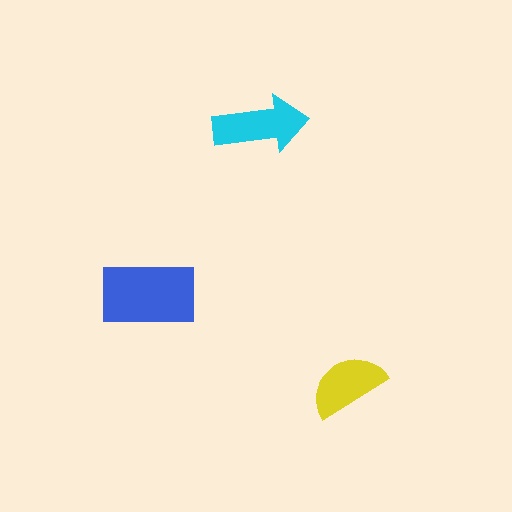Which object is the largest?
The blue rectangle.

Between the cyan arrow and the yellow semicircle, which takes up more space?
The cyan arrow.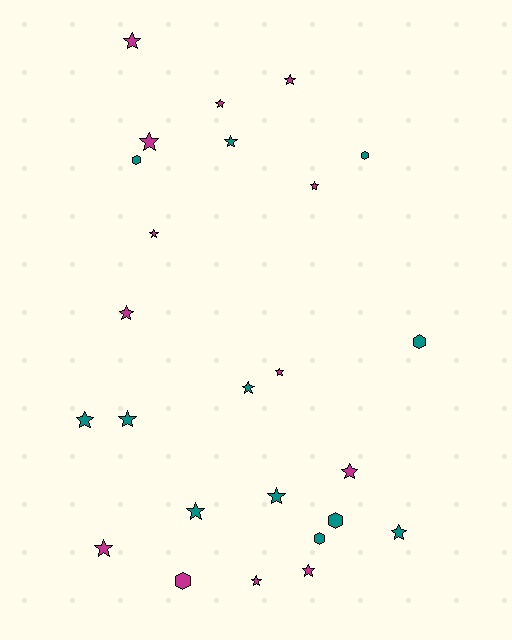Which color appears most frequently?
Magenta, with 13 objects.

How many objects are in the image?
There are 25 objects.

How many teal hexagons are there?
There are 5 teal hexagons.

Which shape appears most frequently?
Star, with 19 objects.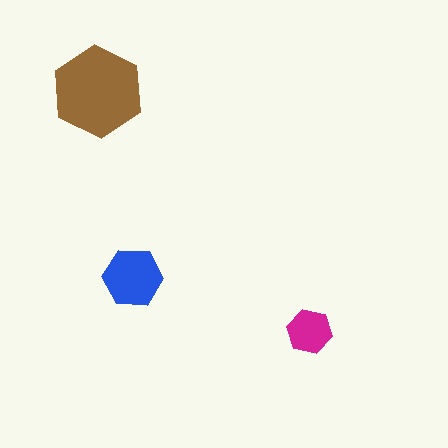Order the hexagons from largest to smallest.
the brown one, the blue one, the magenta one.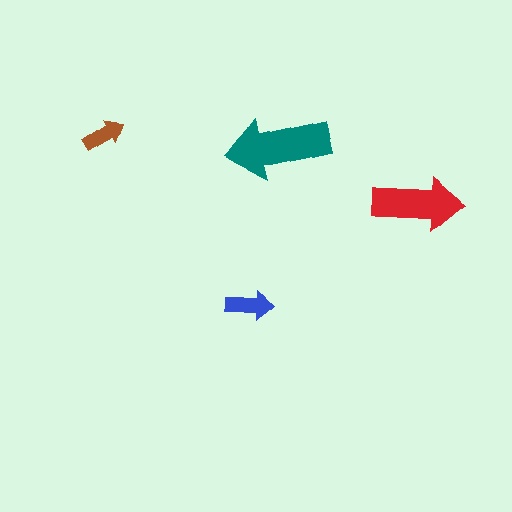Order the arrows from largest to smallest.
the teal one, the red one, the blue one, the brown one.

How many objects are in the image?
There are 4 objects in the image.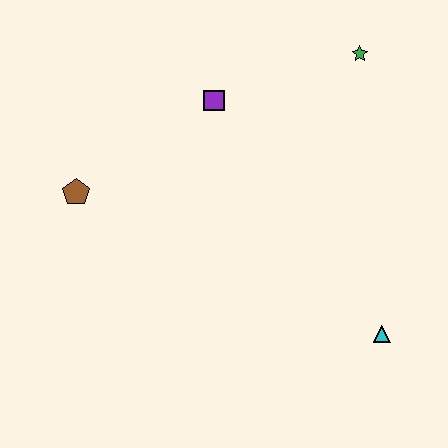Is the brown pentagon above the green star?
No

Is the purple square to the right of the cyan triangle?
No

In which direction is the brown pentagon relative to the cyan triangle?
The brown pentagon is to the left of the cyan triangle.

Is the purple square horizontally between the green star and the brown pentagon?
Yes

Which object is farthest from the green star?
The brown pentagon is farthest from the green star.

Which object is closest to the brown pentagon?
The purple square is closest to the brown pentagon.